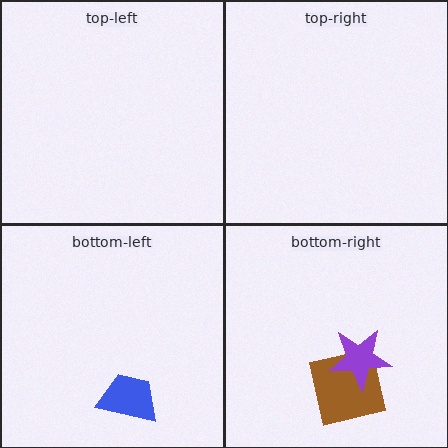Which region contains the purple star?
The bottom-right region.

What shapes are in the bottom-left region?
The blue trapezoid.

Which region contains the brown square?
The bottom-right region.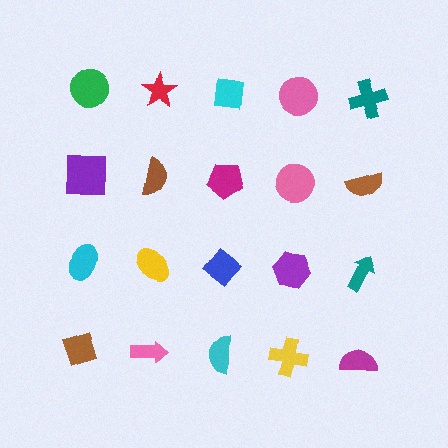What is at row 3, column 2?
A yellow ellipse.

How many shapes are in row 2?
5 shapes.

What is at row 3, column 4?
A purple hexagon.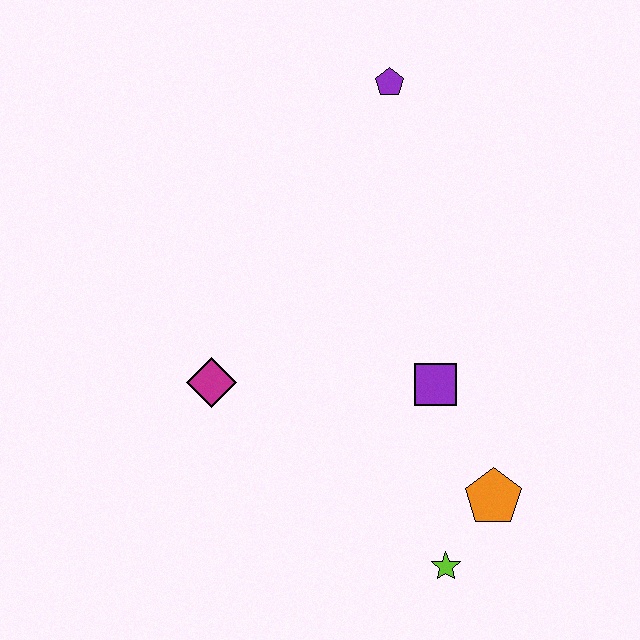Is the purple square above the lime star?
Yes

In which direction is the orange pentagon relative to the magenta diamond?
The orange pentagon is to the right of the magenta diamond.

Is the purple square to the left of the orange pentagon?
Yes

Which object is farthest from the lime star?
The purple pentagon is farthest from the lime star.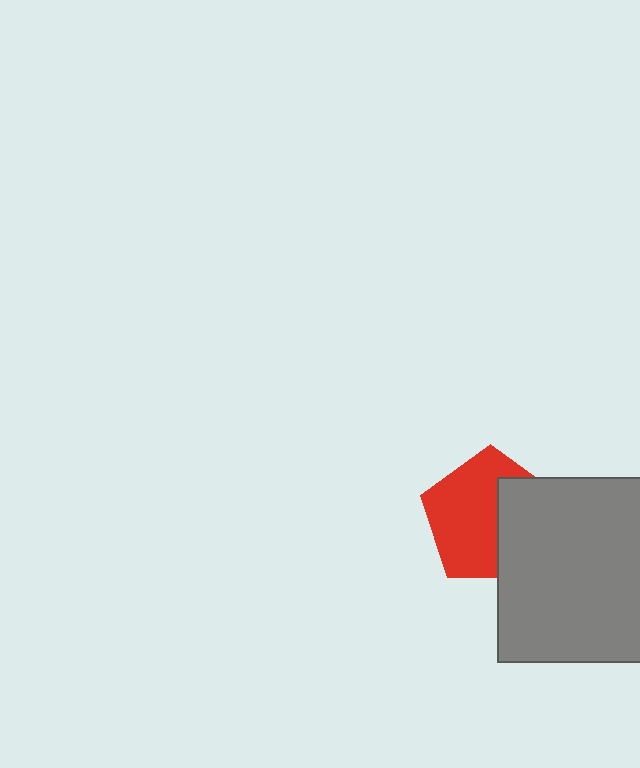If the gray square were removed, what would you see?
You would see the complete red pentagon.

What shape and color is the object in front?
The object in front is a gray square.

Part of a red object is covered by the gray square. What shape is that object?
It is a pentagon.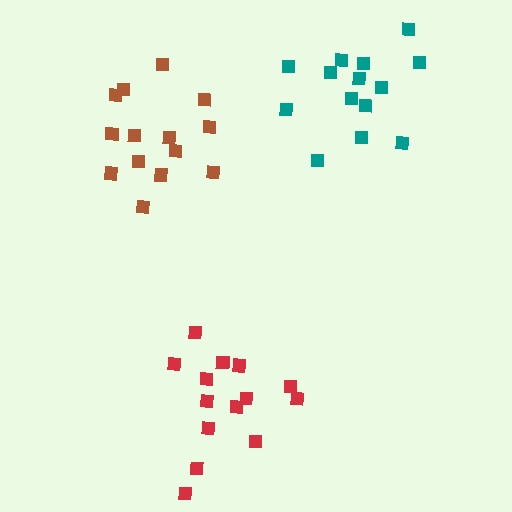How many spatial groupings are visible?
There are 3 spatial groupings.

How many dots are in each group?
Group 1: 14 dots, Group 2: 14 dots, Group 3: 14 dots (42 total).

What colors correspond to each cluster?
The clusters are colored: teal, brown, red.